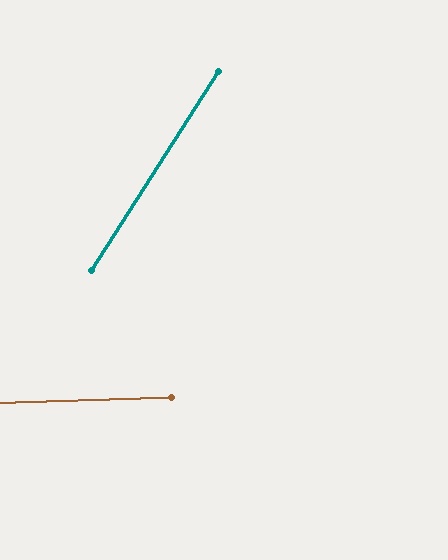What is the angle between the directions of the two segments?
Approximately 55 degrees.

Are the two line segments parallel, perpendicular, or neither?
Neither parallel nor perpendicular — they differ by about 55°.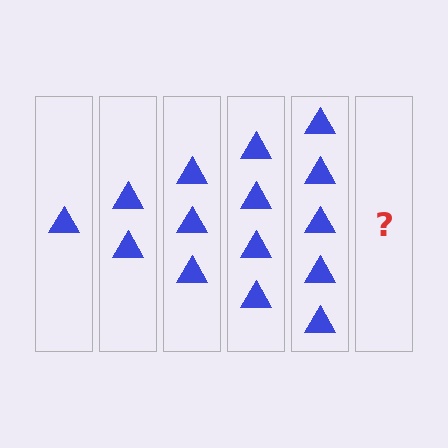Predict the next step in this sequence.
The next step is 6 triangles.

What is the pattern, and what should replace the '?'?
The pattern is that each step adds one more triangle. The '?' should be 6 triangles.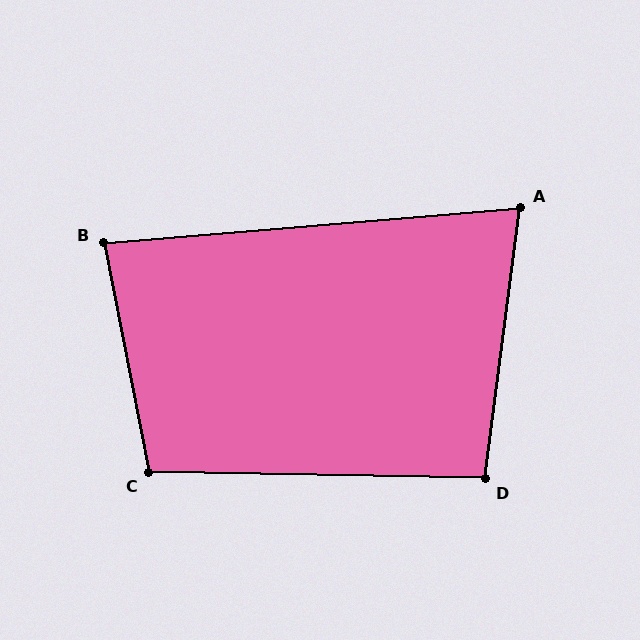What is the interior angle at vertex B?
Approximately 84 degrees (acute).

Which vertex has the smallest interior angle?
A, at approximately 78 degrees.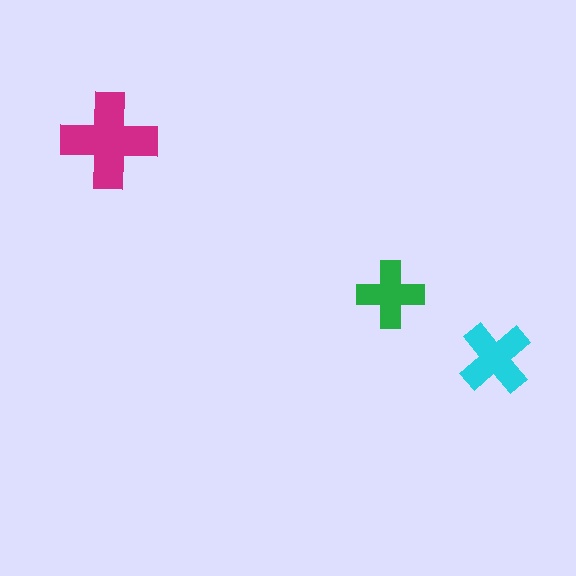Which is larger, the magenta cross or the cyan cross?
The magenta one.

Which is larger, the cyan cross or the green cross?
The cyan one.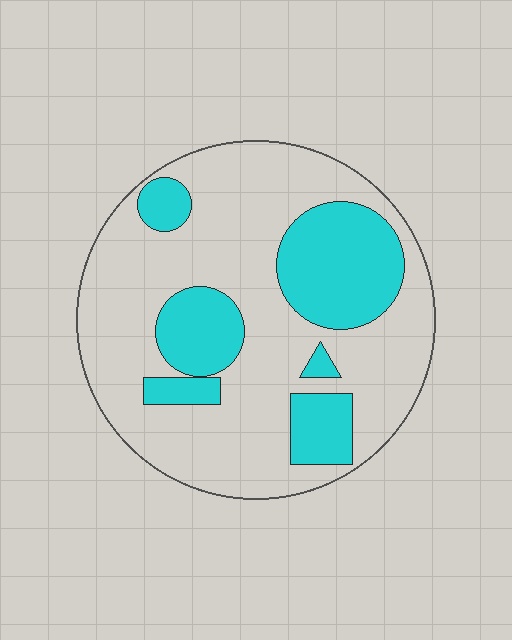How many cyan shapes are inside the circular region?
6.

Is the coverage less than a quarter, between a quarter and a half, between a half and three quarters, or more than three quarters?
Between a quarter and a half.